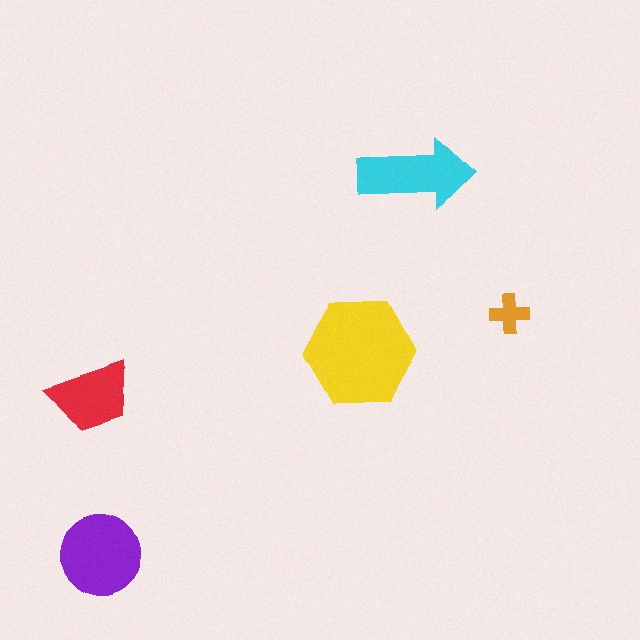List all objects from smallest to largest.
The orange cross, the red trapezoid, the cyan arrow, the purple circle, the yellow hexagon.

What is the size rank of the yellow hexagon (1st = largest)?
1st.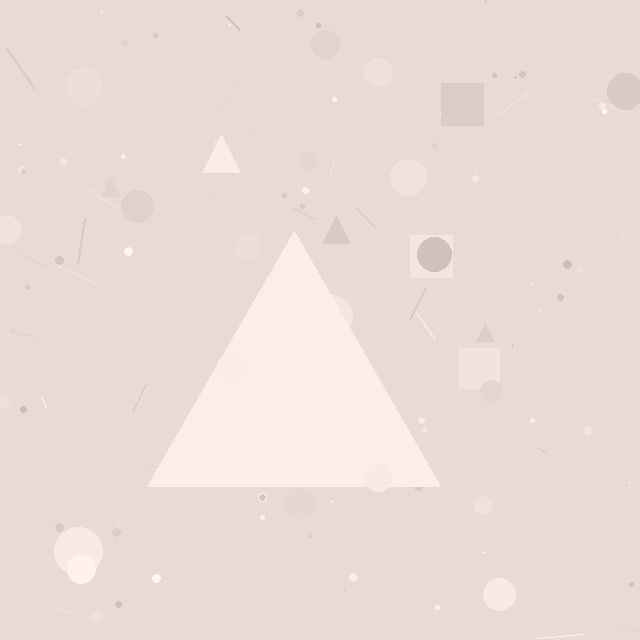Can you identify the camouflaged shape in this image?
The camouflaged shape is a triangle.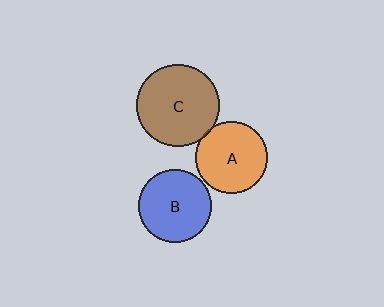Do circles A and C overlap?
Yes.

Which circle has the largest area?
Circle C (brown).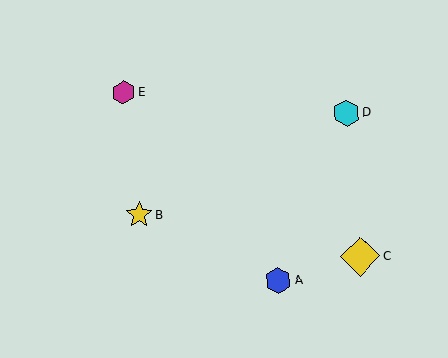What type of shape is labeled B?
Shape B is a yellow star.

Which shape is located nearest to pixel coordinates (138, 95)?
The magenta hexagon (labeled E) at (123, 92) is nearest to that location.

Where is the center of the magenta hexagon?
The center of the magenta hexagon is at (123, 92).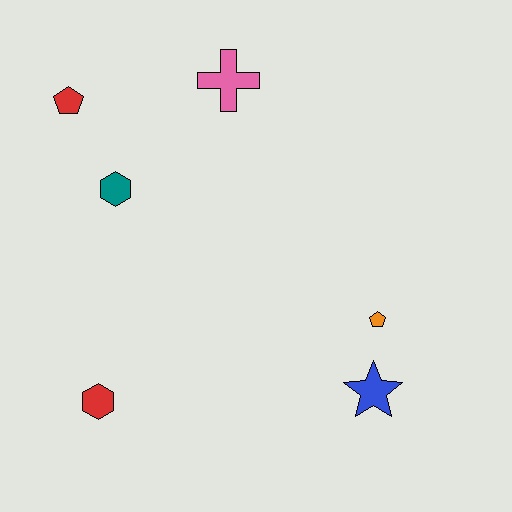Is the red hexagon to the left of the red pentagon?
No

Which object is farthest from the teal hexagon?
The blue star is farthest from the teal hexagon.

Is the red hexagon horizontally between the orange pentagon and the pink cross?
No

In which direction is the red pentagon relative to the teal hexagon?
The red pentagon is above the teal hexagon.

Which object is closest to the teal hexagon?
The red pentagon is closest to the teal hexagon.